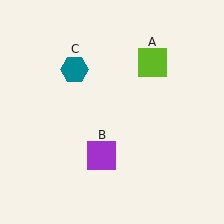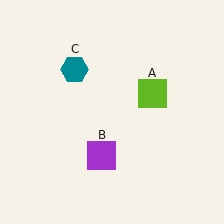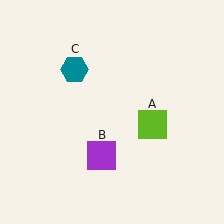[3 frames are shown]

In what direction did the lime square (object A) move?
The lime square (object A) moved down.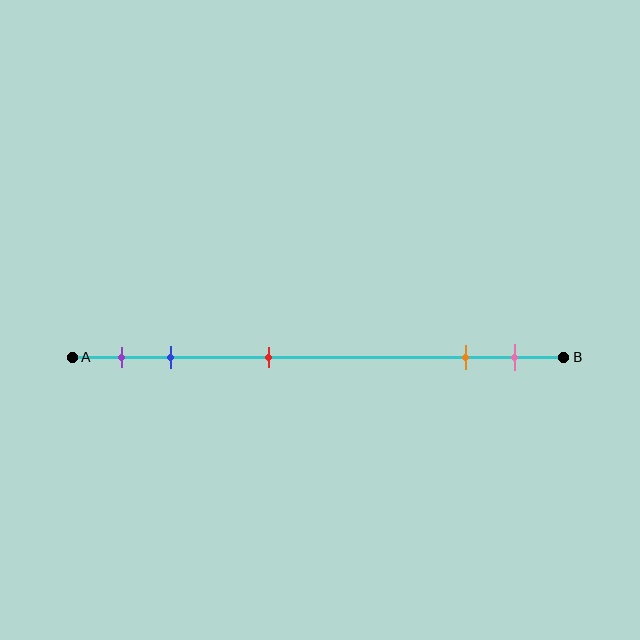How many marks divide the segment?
There are 5 marks dividing the segment.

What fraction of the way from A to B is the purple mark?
The purple mark is approximately 10% (0.1) of the way from A to B.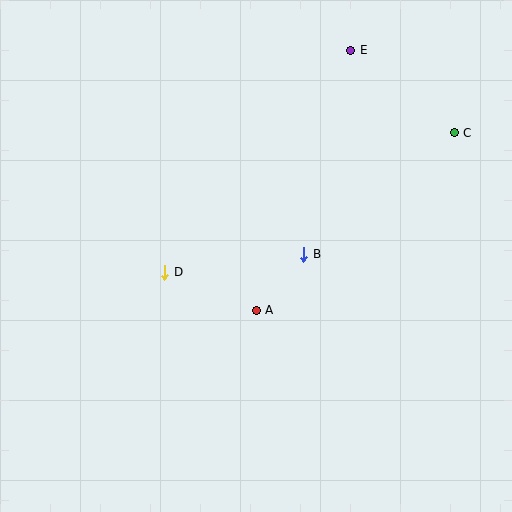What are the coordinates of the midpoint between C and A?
The midpoint between C and A is at (355, 221).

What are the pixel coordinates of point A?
Point A is at (256, 310).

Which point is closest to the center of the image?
Point B at (304, 254) is closest to the center.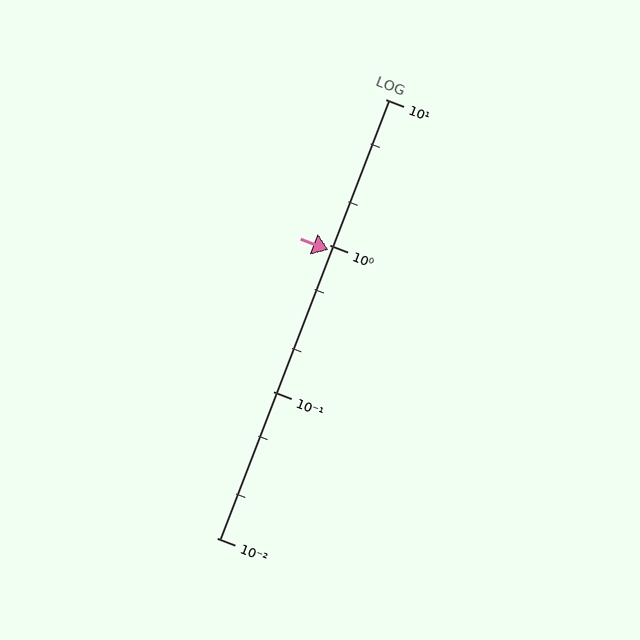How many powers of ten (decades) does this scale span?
The scale spans 3 decades, from 0.01 to 10.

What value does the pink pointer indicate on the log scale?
The pointer indicates approximately 0.93.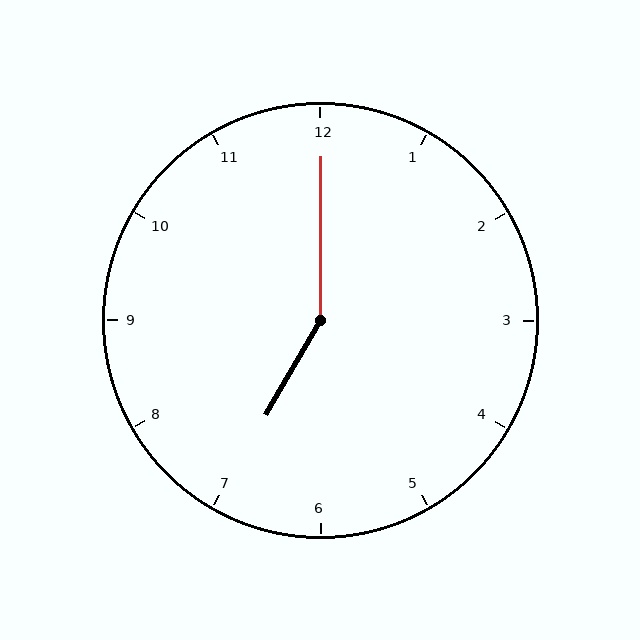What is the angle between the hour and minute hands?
Approximately 150 degrees.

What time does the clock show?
7:00.